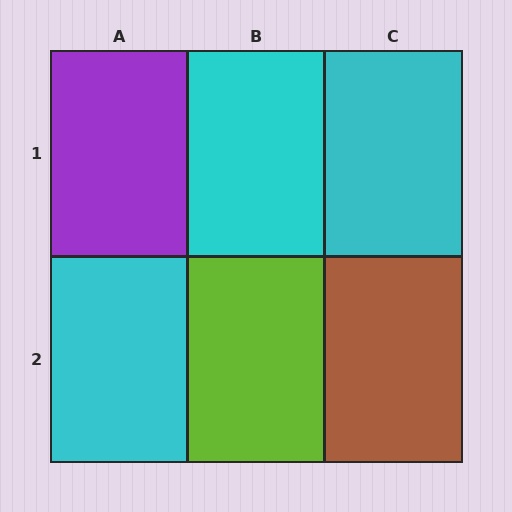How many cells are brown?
1 cell is brown.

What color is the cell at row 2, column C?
Brown.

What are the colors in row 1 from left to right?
Purple, cyan, cyan.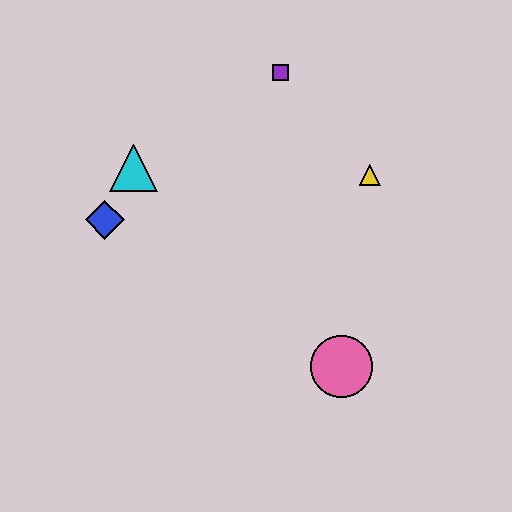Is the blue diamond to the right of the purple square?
No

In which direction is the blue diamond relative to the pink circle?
The blue diamond is to the left of the pink circle.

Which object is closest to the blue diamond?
The cyan triangle is closest to the blue diamond.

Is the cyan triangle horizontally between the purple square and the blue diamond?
Yes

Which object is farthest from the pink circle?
The purple square is farthest from the pink circle.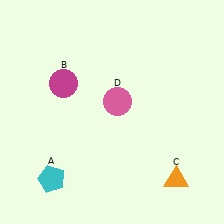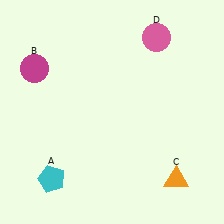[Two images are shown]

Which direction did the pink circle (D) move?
The pink circle (D) moved up.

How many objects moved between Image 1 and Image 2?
2 objects moved between the two images.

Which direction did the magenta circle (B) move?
The magenta circle (B) moved left.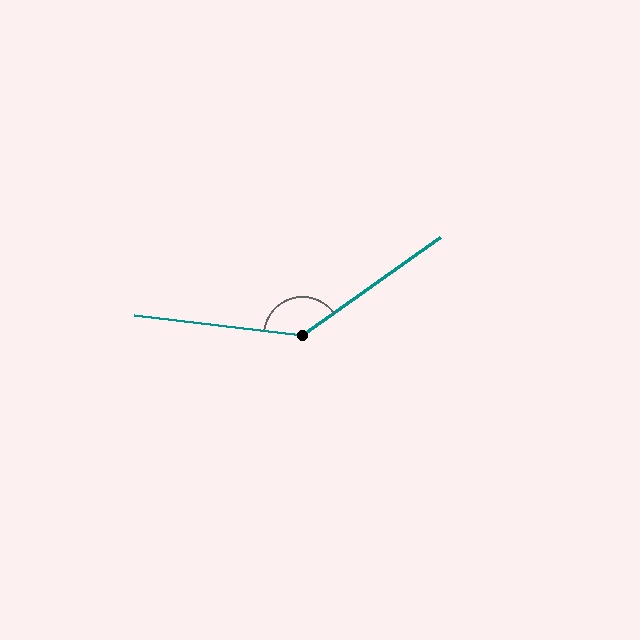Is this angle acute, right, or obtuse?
It is obtuse.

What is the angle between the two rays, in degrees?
Approximately 138 degrees.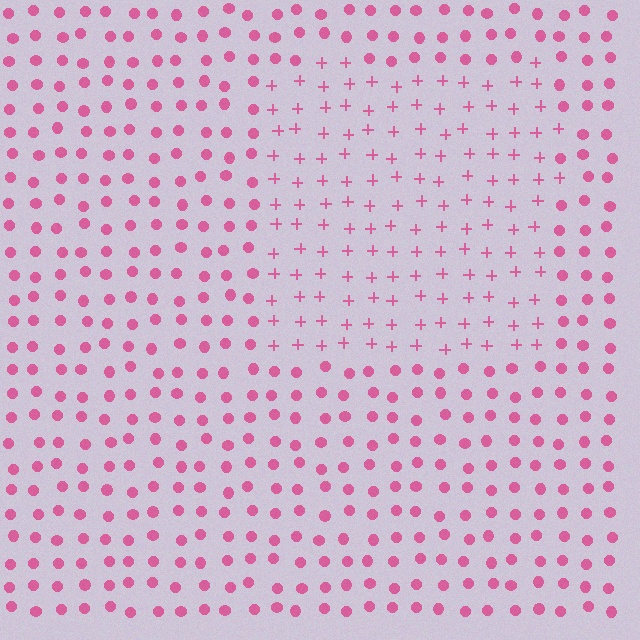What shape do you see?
I see a rectangle.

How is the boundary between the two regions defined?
The boundary is defined by a change in element shape: plus signs inside vs. circles outside. All elements share the same color and spacing.